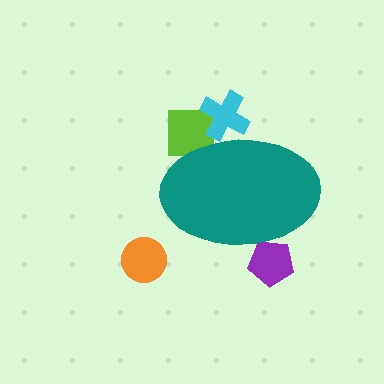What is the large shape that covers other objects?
A teal ellipse.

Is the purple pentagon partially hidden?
Yes, the purple pentagon is partially hidden behind the teal ellipse.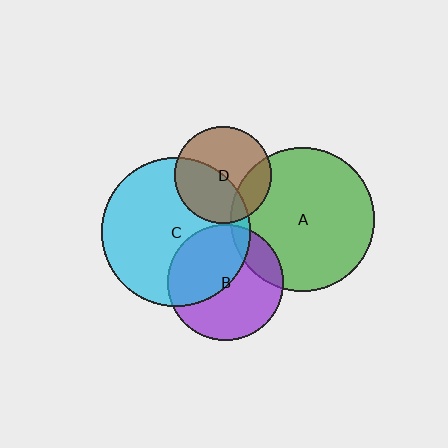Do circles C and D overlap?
Yes.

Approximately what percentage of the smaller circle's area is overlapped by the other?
Approximately 45%.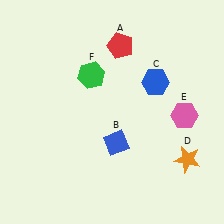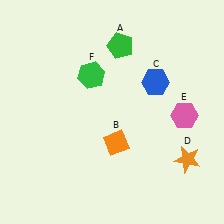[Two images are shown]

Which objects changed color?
A changed from red to green. B changed from blue to orange.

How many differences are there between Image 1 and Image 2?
There are 2 differences between the two images.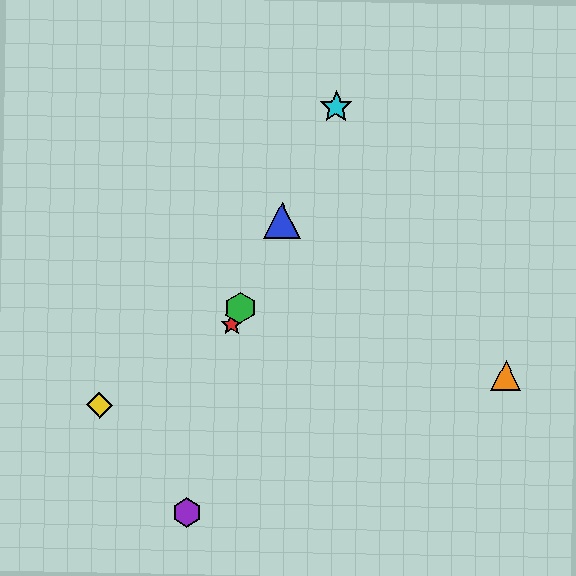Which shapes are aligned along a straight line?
The red star, the blue triangle, the green hexagon, the cyan star are aligned along a straight line.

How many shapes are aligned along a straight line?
4 shapes (the red star, the blue triangle, the green hexagon, the cyan star) are aligned along a straight line.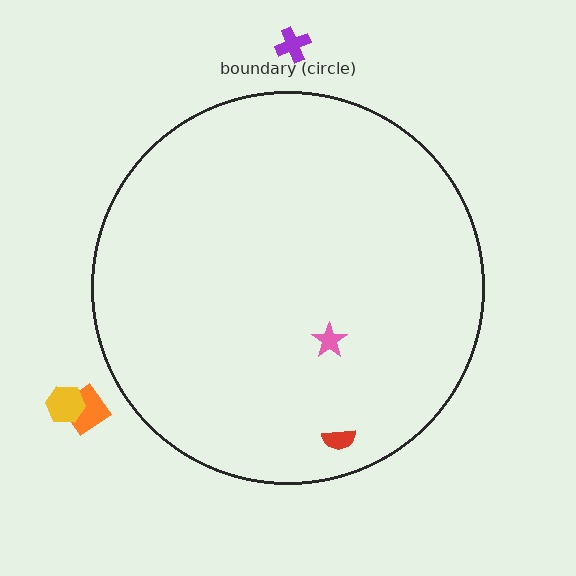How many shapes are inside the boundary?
2 inside, 3 outside.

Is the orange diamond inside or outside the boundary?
Outside.